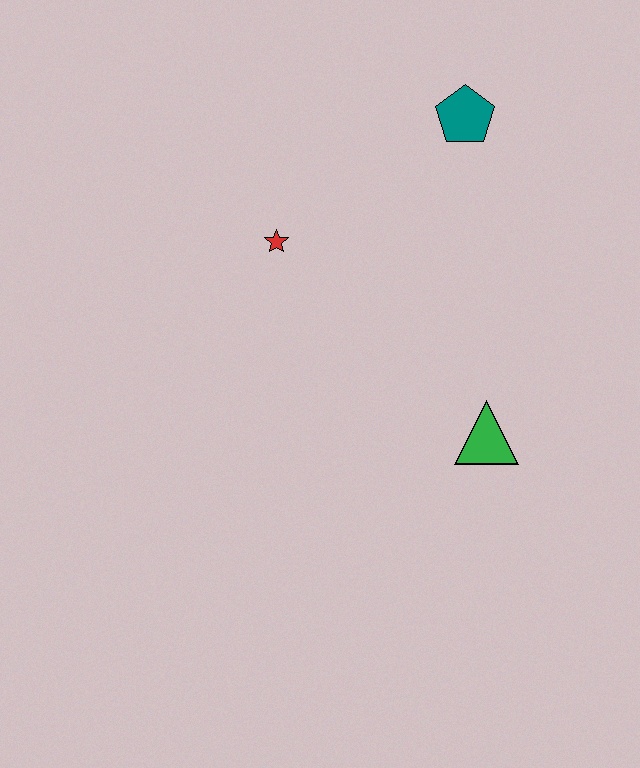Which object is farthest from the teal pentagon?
The green triangle is farthest from the teal pentagon.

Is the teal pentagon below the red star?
No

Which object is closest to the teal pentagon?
The red star is closest to the teal pentagon.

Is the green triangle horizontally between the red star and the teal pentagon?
No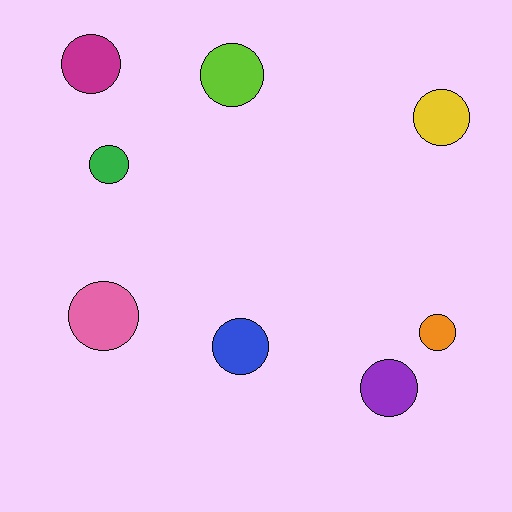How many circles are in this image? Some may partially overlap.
There are 8 circles.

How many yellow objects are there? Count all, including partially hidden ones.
There is 1 yellow object.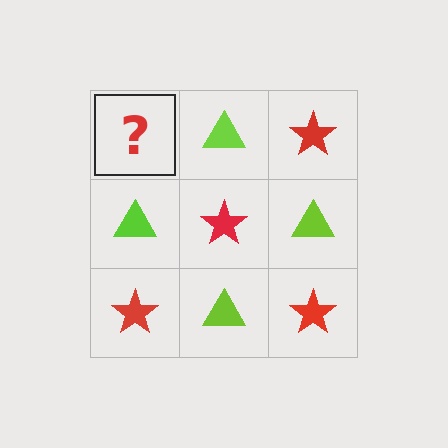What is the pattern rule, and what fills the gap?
The rule is that it alternates red star and lime triangle in a checkerboard pattern. The gap should be filled with a red star.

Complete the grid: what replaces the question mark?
The question mark should be replaced with a red star.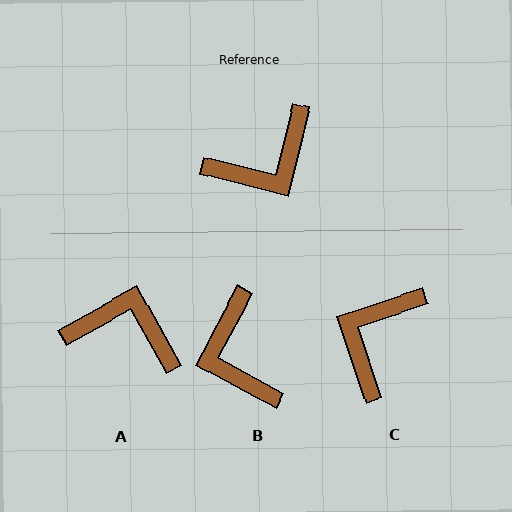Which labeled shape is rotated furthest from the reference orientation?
C, about 148 degrees away.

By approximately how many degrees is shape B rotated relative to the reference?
Approximately 104 degrees clockwise.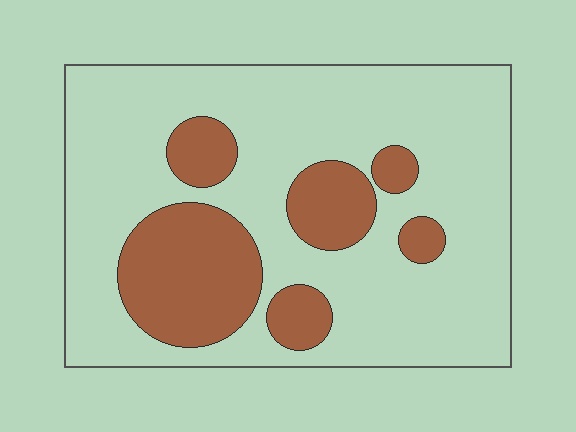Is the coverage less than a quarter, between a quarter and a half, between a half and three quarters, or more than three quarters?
Between a quarter and a half.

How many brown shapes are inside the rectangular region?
6.